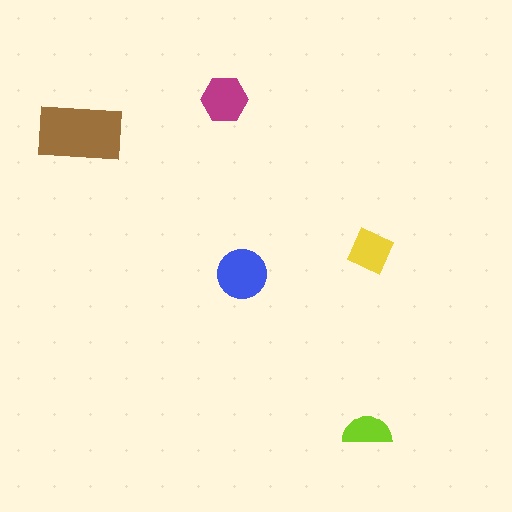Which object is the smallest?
The lime semicircle.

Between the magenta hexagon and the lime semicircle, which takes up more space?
The magenta hexagon.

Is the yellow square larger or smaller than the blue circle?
Smaller.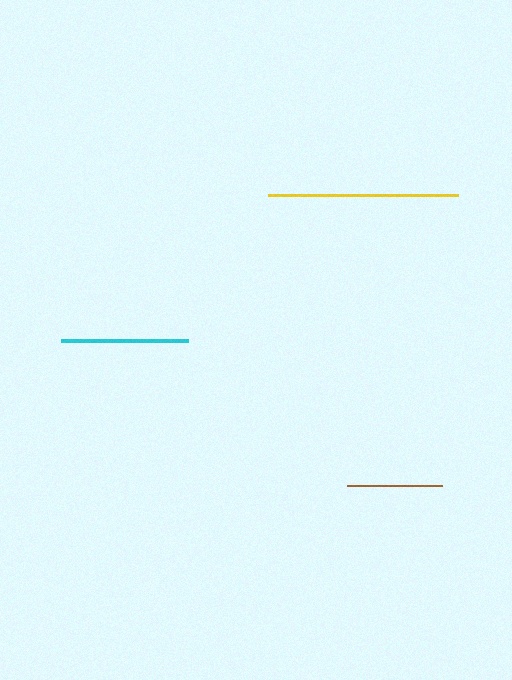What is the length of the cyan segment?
The cyan segment is approximately 127 pixels long.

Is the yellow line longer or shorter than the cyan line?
The yellow line is longer than the cyan line.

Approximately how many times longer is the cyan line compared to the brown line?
The cyan line is approximately 1.3 times the length of the brown line.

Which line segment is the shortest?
The brown line is the shortest at approximately 95 pixels.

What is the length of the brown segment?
The brown segment is approximately 95 pixels long.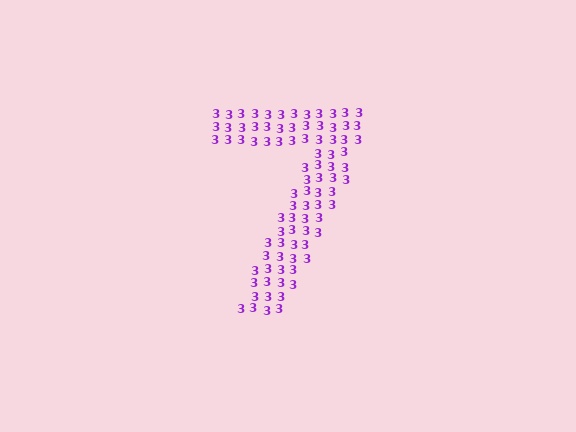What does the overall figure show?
The overall figure shows the digit 7.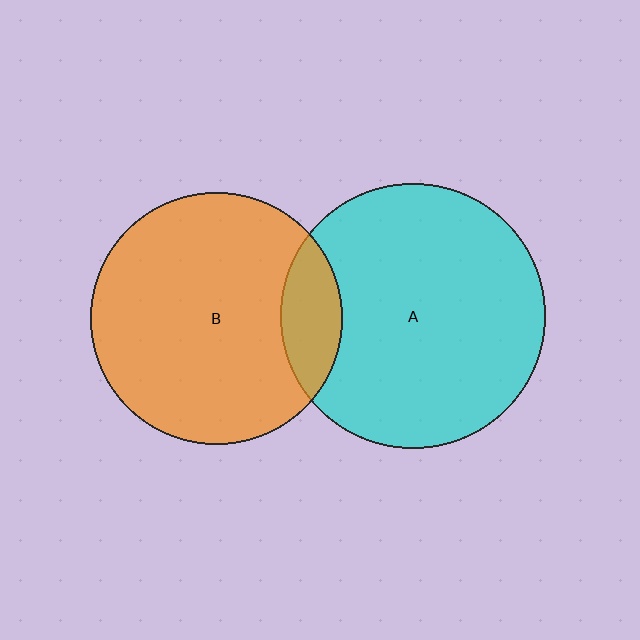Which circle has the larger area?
Circle A (cyan).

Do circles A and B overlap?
Yes.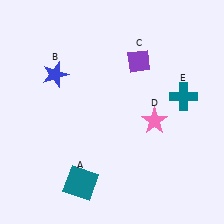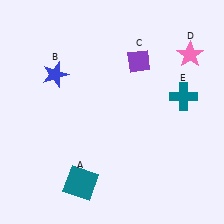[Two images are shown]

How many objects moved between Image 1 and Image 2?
1 object moved between the two images.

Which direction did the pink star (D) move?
The pink star (D) moved up.